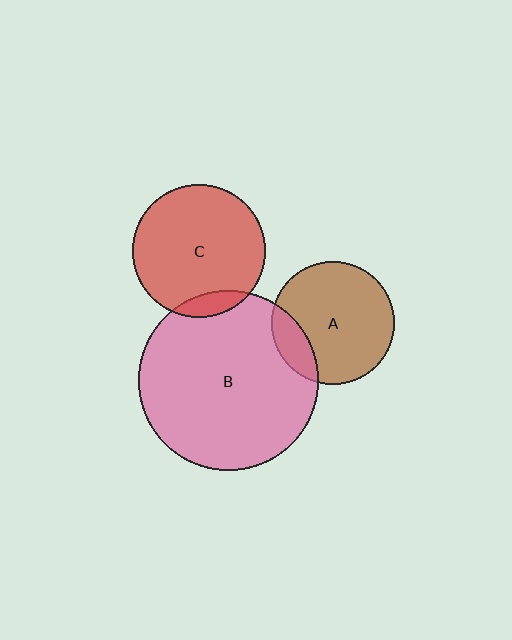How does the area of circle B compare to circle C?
Approximately 1.8 times.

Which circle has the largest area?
Circle B (pink).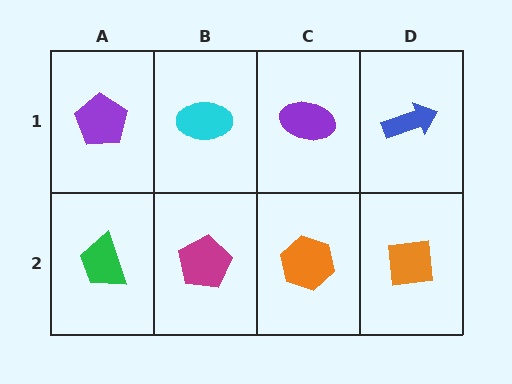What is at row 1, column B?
A cyan ellipse.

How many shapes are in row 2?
4 shapes.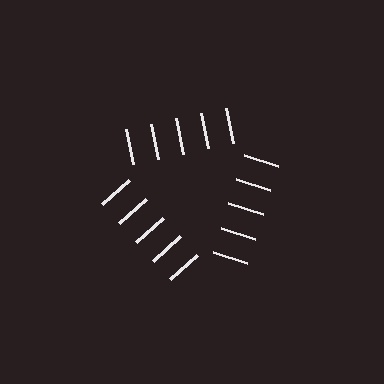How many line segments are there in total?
15 — 5 along each of the 3 edges.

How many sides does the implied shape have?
3 sides — the line-ends trace a triangle.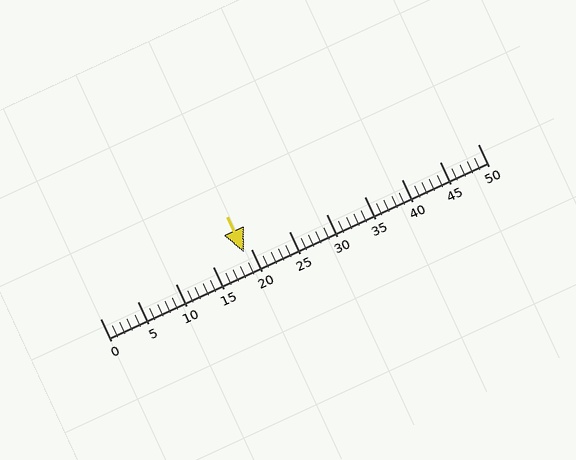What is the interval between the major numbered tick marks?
The major tick marks are spaced 5 units apart.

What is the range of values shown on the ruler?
The ruler shows values from 0 to 50.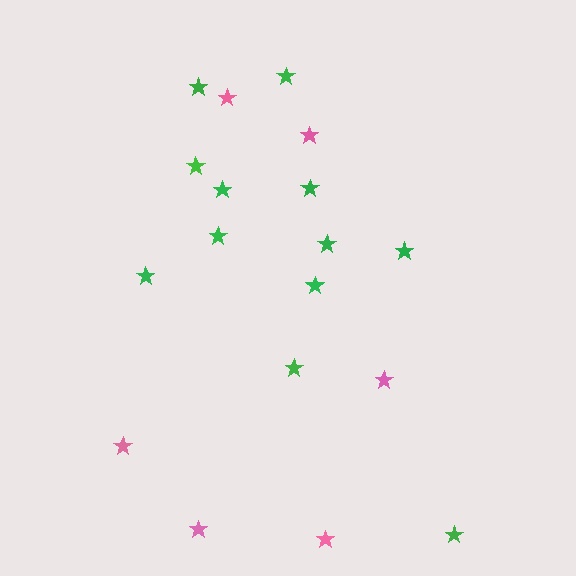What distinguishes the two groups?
There are 2 groups: one group of green stars (12) and one group of pink stars (6).